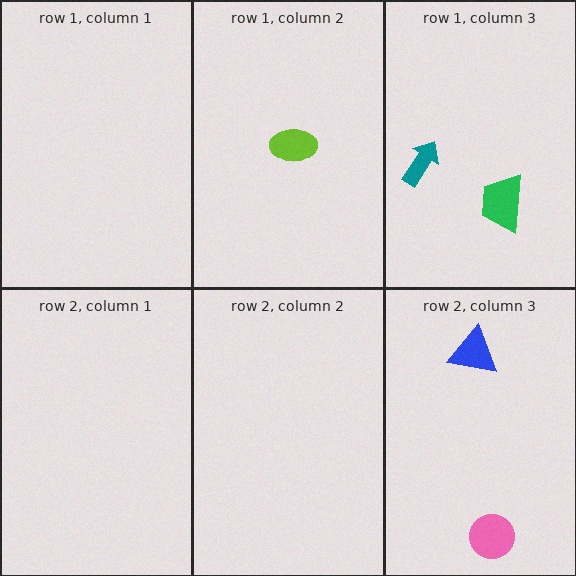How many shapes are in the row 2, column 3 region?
2.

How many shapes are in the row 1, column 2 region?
1.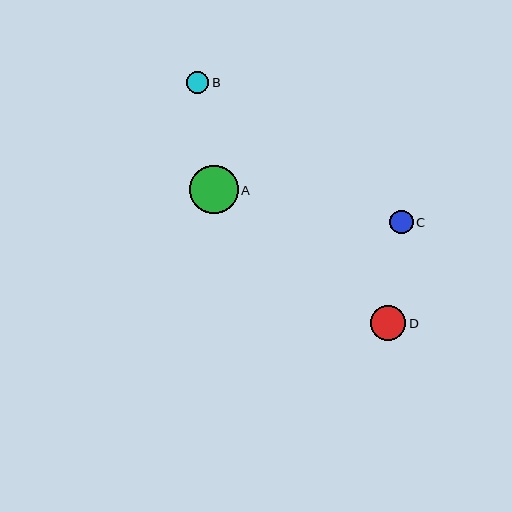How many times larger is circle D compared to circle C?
Circle D is approximately 1.5 times the size of circle C.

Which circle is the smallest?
Circle B is the smallest with a size of approximately 22 pixels.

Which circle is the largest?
Circle A is the largest with a size of approximately 48 pixels.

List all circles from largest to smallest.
From largest to smallest: A, D, C, B.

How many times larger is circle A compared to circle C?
Circle A is approximately 2.0 times the size of circle C.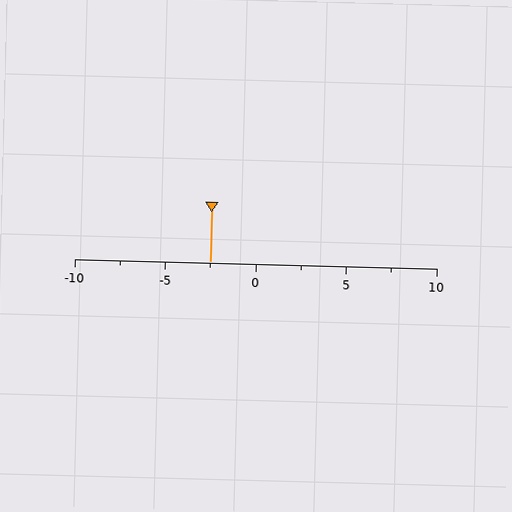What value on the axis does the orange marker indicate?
The marker indicates approximately -2.5.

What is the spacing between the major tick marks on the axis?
The major ticks are spaced 5 apart.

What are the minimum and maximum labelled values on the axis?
The axis runs from -10 to 10.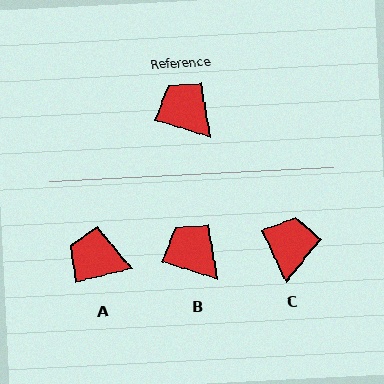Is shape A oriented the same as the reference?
No, it is off by about 30 degrees.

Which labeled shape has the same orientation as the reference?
B.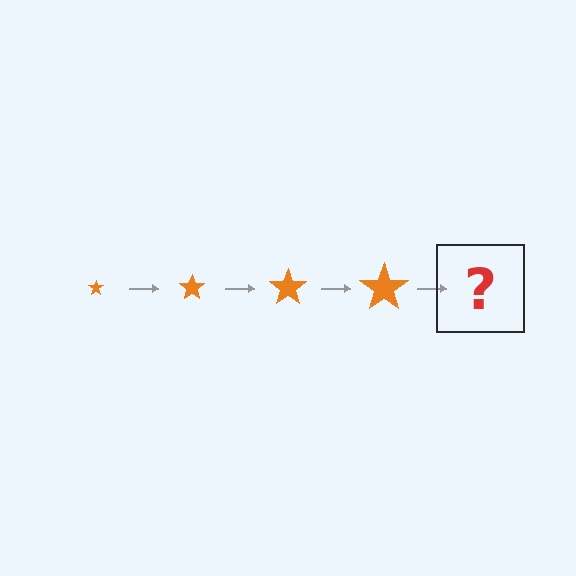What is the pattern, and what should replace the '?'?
The pattern is that the star gets progressively larger each step. The '?' should be an orange star, larger than the previous one.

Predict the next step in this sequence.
The next step is an orange star, larger than the previous one.